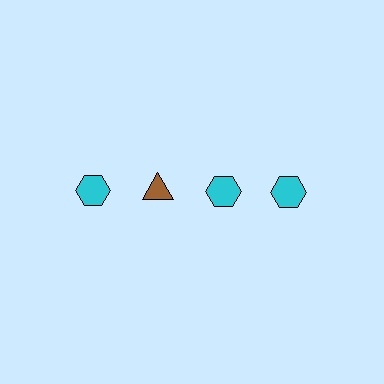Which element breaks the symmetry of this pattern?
The brown triangle in the top row, second from left column breaks the symmetry. All other shapes are cyan hexagons.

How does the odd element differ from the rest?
It differs in both color (brown instead of cyan) and shape (triangle instead of hexagon).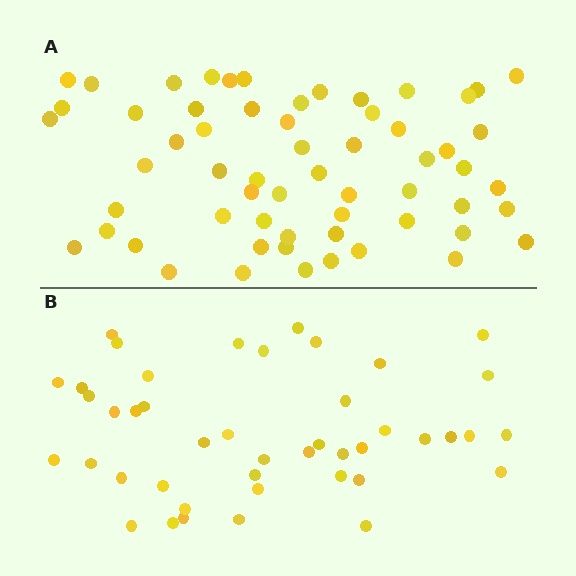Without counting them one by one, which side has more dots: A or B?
Region A (the top region) has more dots.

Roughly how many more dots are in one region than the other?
Region A has approximately 15 more dots than region B.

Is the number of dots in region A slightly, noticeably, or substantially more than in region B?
Region A has noticeably more, but not dramatically so. The ratio is roughly 1.4 to 1.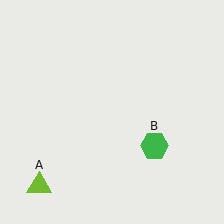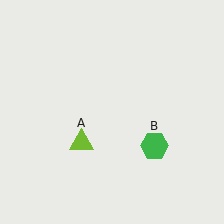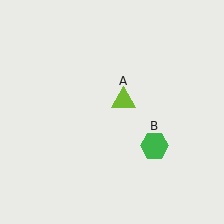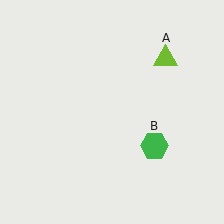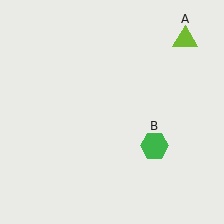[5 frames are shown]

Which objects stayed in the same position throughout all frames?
Green hexagon (object B) remained stationary.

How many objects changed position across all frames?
1 object changed position: lime triangle (object A).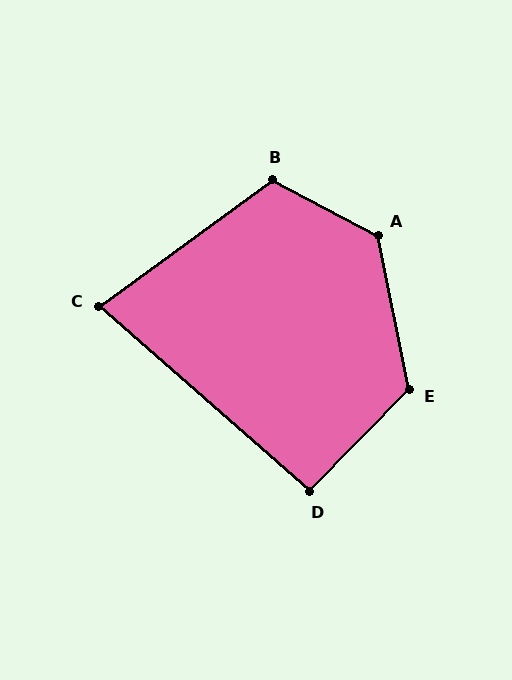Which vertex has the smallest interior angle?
C, at approximately 77 degrees.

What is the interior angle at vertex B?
Approximately 116 degrees (obtuse).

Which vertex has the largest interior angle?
A, at approximately 129 degrees.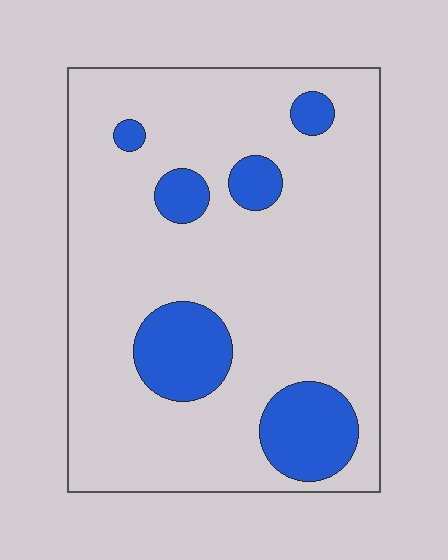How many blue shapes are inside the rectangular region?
6.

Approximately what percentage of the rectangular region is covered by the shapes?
Approximately 15%.